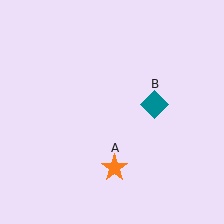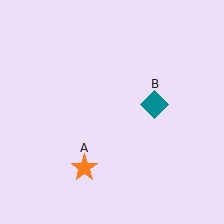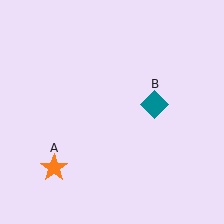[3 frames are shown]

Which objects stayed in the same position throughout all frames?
Teal diamond (object B) remained stationary.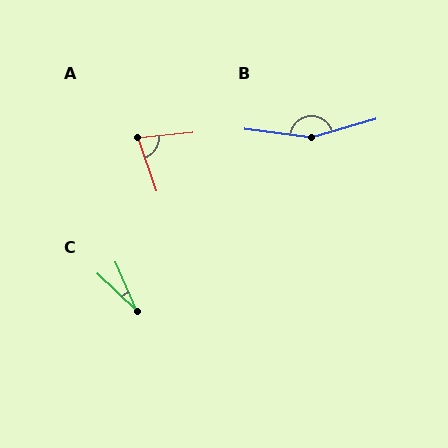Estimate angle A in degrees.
Approximately 76 degrees.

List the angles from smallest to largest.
C (23°), A (76°), B (157°).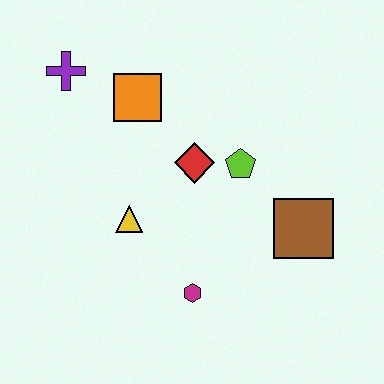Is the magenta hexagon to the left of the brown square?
Yes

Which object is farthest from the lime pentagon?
The purple cross is farthest from the lime pentagon.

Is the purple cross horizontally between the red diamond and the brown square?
No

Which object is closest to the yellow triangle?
The red diamond is closest to the yellow triangle.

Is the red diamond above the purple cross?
No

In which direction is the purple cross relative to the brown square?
The purple cross is to the left of the brown square.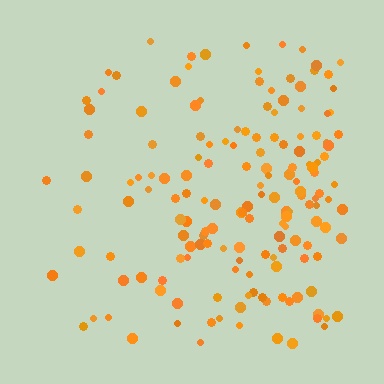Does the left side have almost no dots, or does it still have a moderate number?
Still a moderate number, just noticeably fewer than the right.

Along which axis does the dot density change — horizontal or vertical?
Horizontal.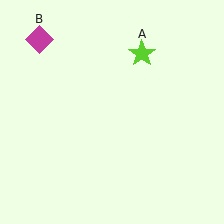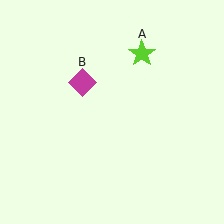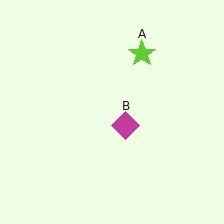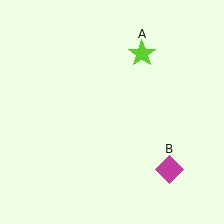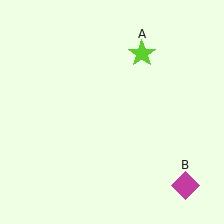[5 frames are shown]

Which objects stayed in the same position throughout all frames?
Lime star (object A) remained stationary.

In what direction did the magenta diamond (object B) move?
The magenta diamond (object B) moved down and to the right.